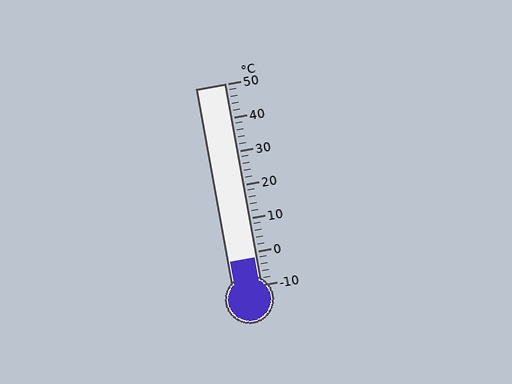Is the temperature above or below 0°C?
The temperature is below 0°C.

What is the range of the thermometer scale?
The thermometer scale ranges from -10°C to 50°C.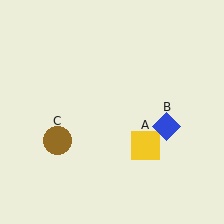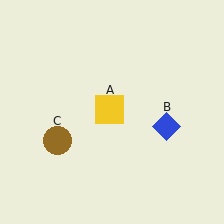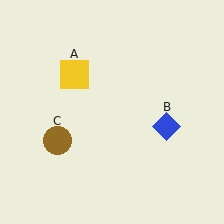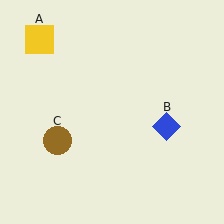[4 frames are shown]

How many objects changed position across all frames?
1 object changed position: yellow square (object A).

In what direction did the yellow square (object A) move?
The yellow square (object A) moved up and to the left.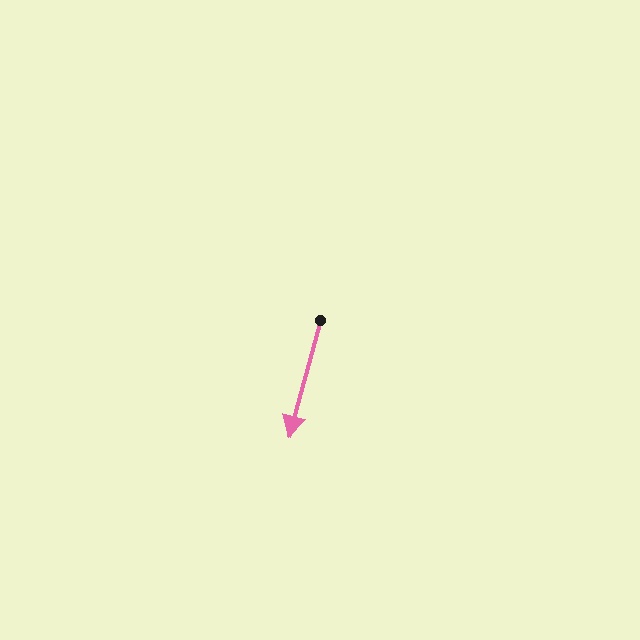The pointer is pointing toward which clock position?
Roughly 7 o'clock.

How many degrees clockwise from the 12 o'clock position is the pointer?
Approximately 195 degrees.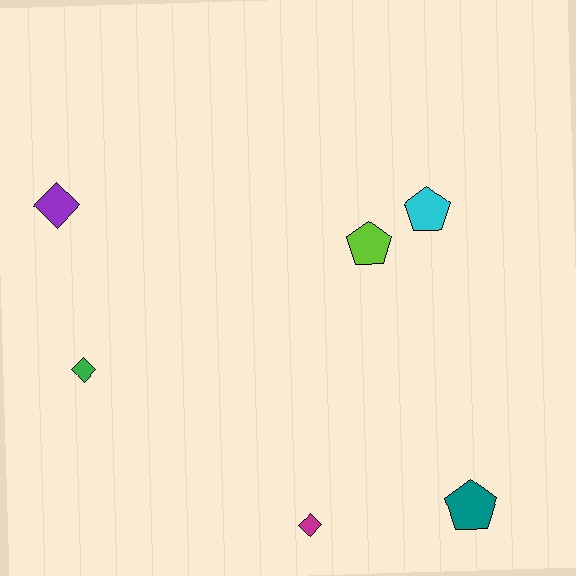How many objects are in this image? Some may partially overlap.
There are 6 objects.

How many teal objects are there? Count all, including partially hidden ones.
There is 1 teal object.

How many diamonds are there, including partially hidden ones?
There are 3 diamonds.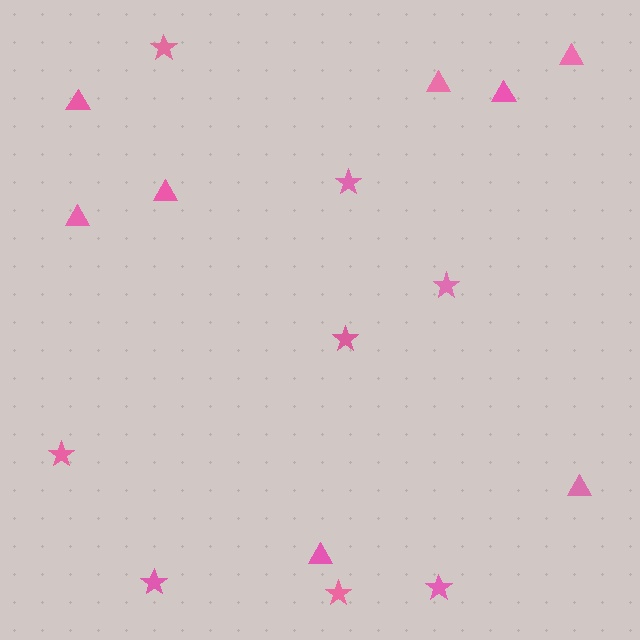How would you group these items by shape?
There are 2 groups: one group of stars (8) and one group of triangles (8).